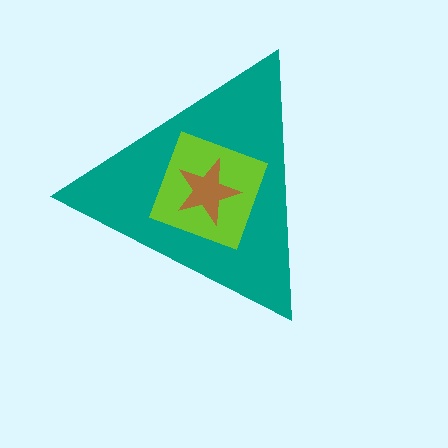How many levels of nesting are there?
3.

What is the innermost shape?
The brown star.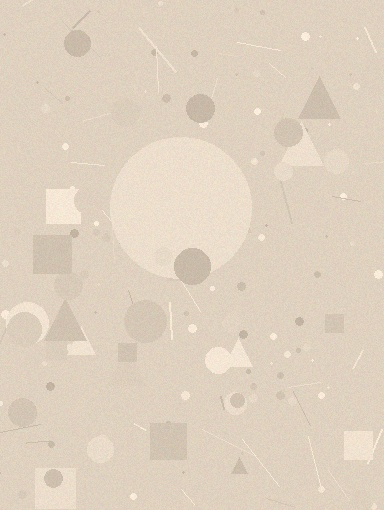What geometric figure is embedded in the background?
A circle is embedded in the background.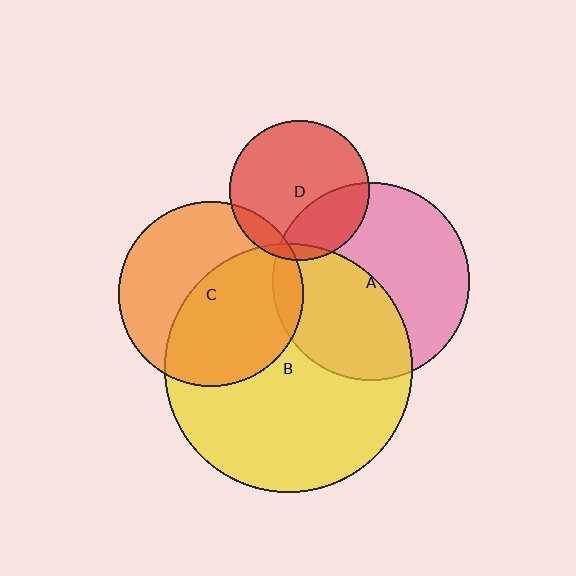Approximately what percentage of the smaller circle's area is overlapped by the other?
Approximately 45%.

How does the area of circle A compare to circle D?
Approximately 2.0 times.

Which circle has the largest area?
Circle B (yellow).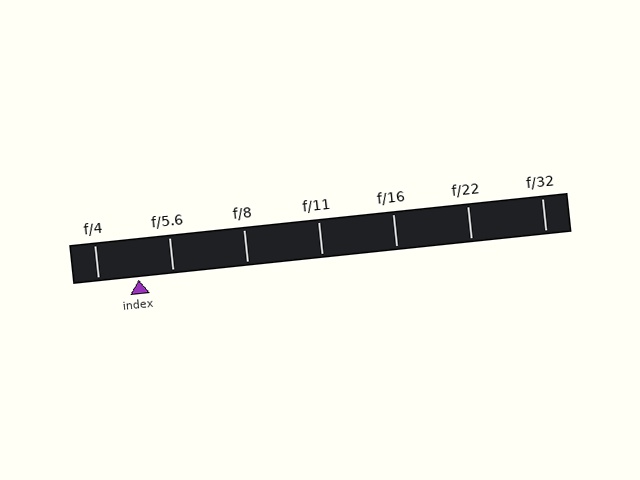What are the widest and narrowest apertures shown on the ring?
The widest aperture shown is f/4 and the narrowest is f/32.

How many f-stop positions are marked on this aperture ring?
There are 7 f-stop positions marked.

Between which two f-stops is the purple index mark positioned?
The index mark is between f/4 and f/5.6.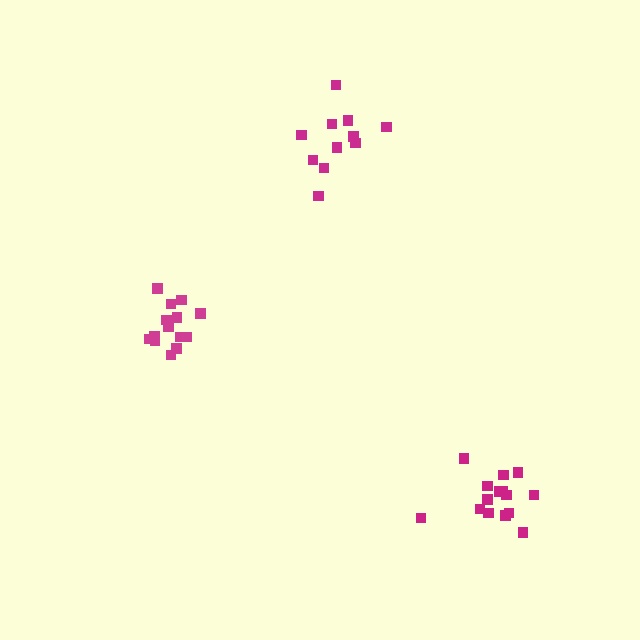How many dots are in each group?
Group 1: 14 dots, Group 2: 15 dots, Group 3: 12 dots (41 total).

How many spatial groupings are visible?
There are 3 spatial groupings.